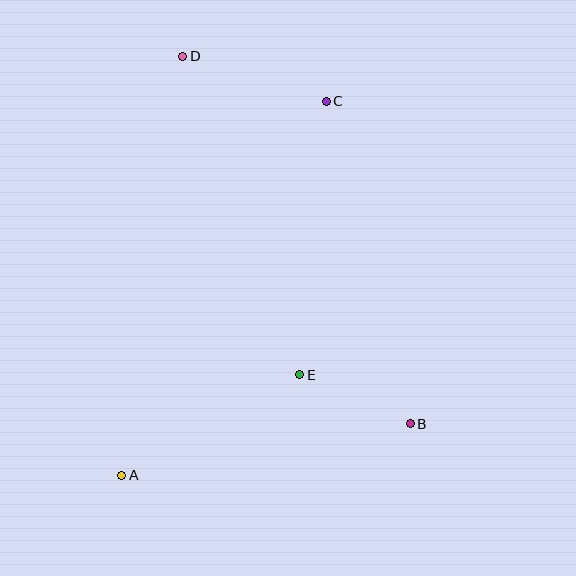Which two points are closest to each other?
Points B and E are closest to each other.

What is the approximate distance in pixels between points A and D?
The distance between A and D is approximately 423 pixels.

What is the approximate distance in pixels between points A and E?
The distance between A and E is approximately 205 pixels.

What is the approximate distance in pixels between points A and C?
The distance between A and C is approximately 426 pixels.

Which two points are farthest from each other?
Points B and D are farthest from each other.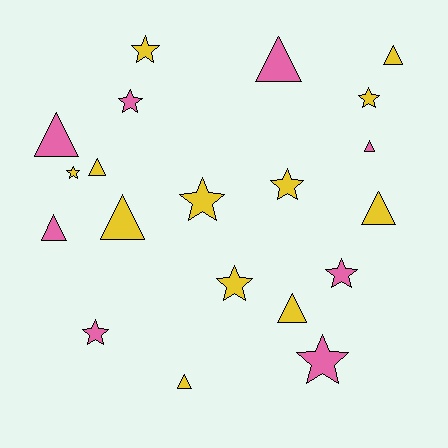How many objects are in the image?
There are 20 objects.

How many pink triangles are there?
There are 4 pink triangles.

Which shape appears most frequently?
Triangle, with 10 objects.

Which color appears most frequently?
Yellow, with 12 objects.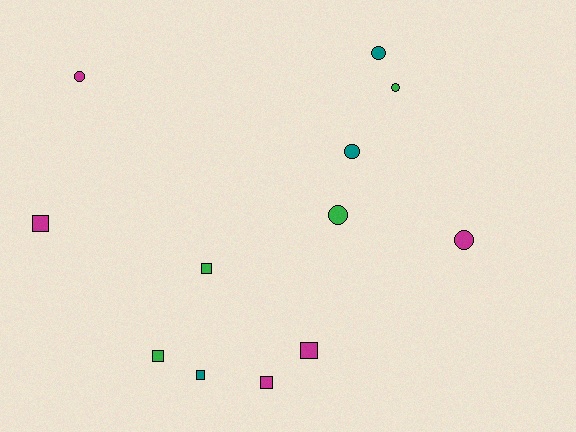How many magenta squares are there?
There are 3 magenta squares.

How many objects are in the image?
There are 12 objects.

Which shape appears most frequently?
Square, with 6 objects.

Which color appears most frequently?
Magenta, with 5 objects.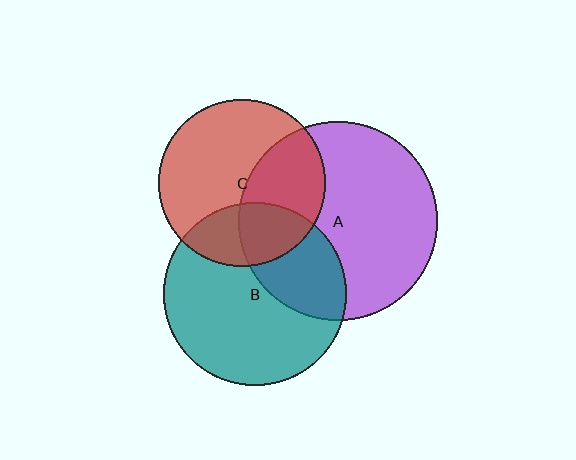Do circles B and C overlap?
Yes.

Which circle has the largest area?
Circle A (purple).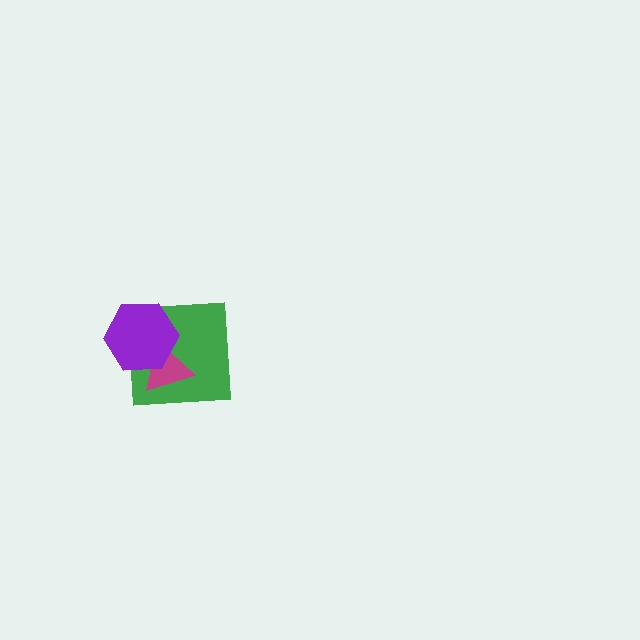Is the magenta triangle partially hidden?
Yes, it is partially covered by another shape.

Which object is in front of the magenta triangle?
The purple hexagon is in front of the magenta triangle.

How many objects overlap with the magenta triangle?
2 objects overlap with the magenta triangle.